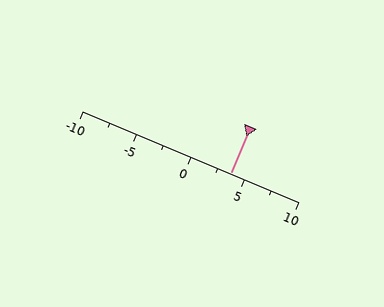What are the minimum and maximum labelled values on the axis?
The axis runs from -10 to 10.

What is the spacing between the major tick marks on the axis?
The major ticks are spaced 5 apart.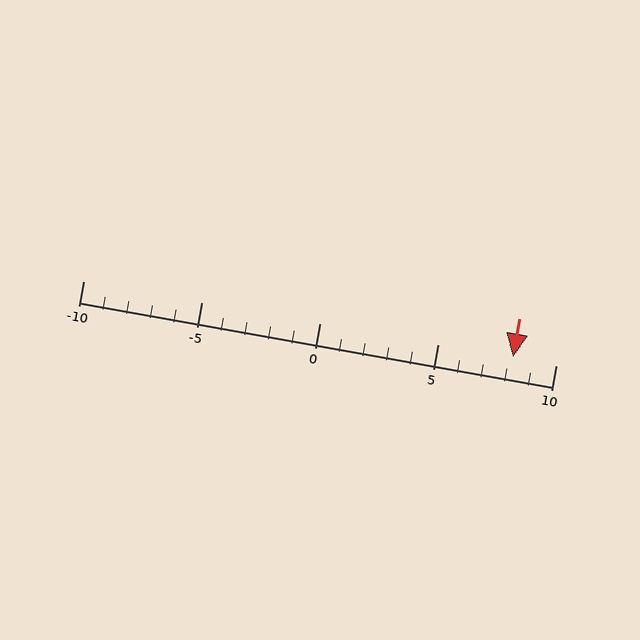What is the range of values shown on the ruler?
The ruler shows values from -10 to 10.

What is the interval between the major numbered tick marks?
The major tick marks are spaced 5 units apart.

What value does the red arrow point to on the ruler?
The red arrow points to approximately 8.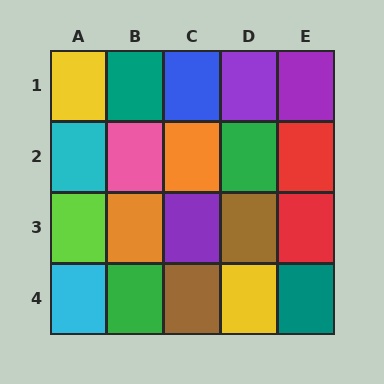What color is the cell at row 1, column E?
Purple.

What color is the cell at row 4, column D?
Yellow.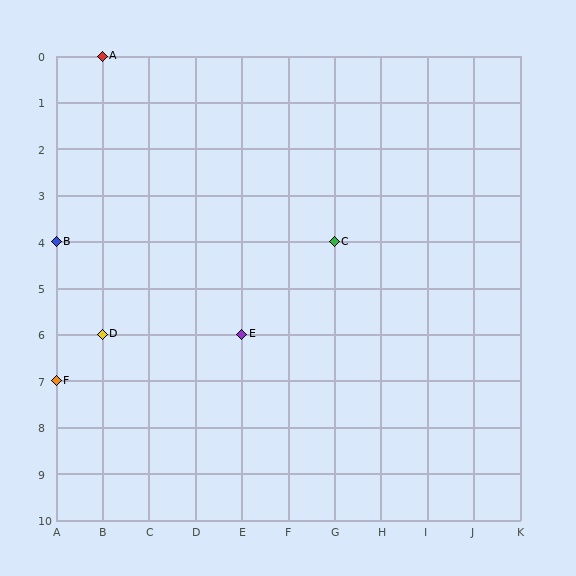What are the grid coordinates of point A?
Point A is at grid coordinates (B, 0).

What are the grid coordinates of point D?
Point D is at grid coordinates (B, 6).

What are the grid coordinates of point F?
Point F is at grid coordinates (A, 7).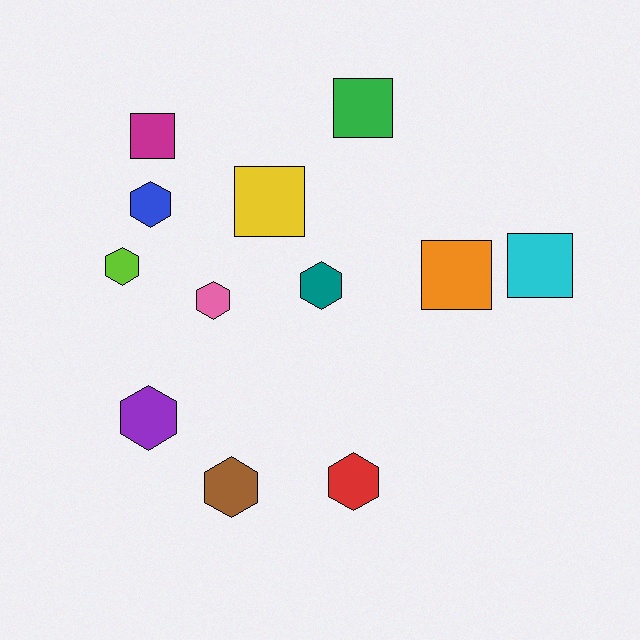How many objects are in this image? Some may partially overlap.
There are 12 objects.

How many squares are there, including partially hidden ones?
There are 5 squares.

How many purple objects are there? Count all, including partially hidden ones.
There is 1 purple object.